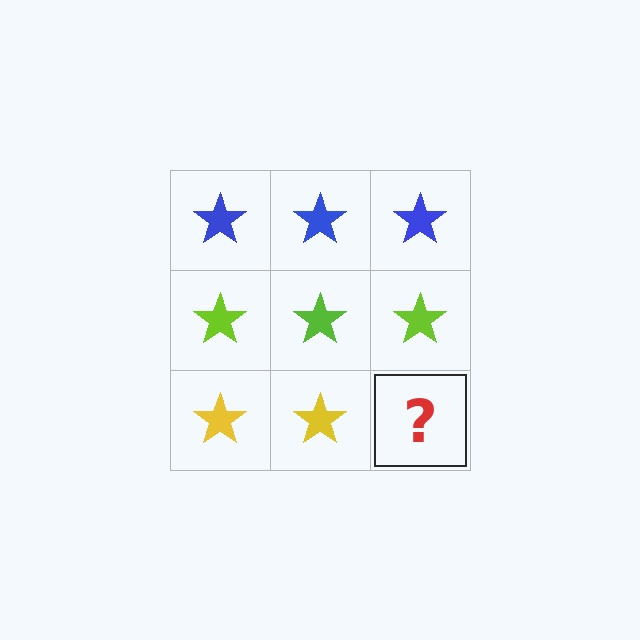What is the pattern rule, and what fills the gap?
The rule is that each row has a consistent color. The gap should be filled with a yellow star.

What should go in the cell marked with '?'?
The missing cell should contain a yellow star.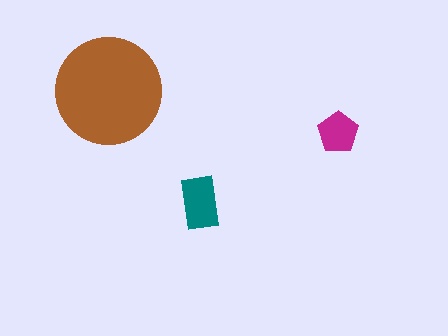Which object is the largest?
The brown circle.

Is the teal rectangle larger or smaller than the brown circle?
Smaller.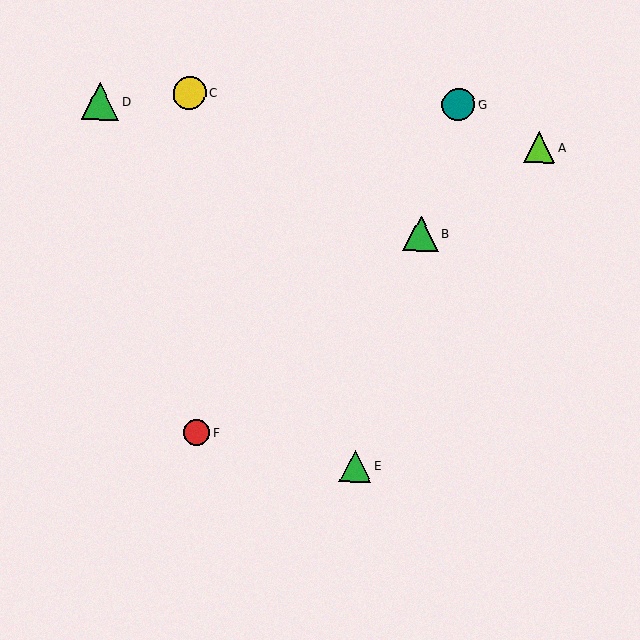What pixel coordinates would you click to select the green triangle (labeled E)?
Click at (355, 466) to select the green triangle E.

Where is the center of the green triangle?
The center of the green triangle is at (421, 233).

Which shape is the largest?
The green triangle (labeled D) is the largest.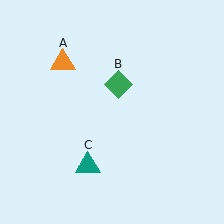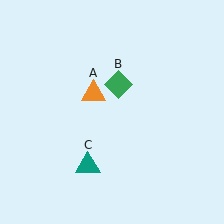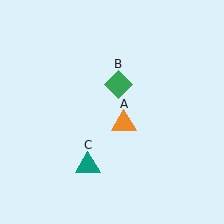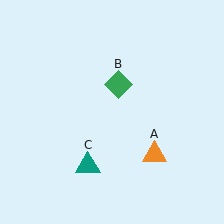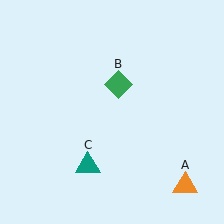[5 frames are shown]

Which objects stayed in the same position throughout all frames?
Green diamond (object B) and teal triangle (object C) remained stationary.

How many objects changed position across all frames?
1 object changed position: orange triangle (object A).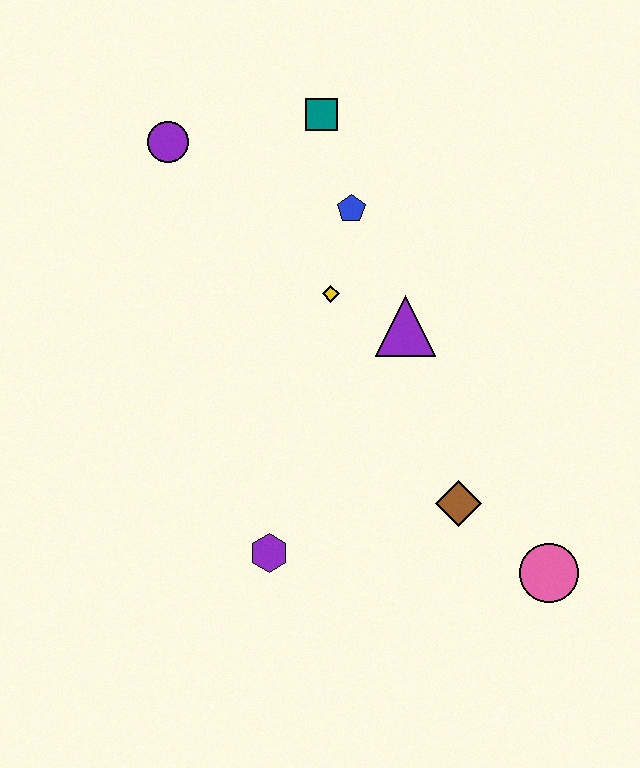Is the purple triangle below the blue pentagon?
Yes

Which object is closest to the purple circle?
The teal square is closest to the purple circle.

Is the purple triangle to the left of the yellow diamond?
No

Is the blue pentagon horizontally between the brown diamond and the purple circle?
Yes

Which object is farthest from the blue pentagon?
The pink circle is farthest from the blue pentagon.